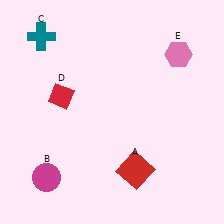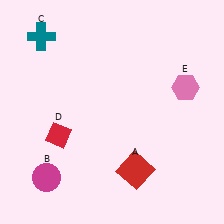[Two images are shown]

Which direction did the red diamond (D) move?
The red diamond (D) moved down.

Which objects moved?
The objects that moved are: the red diamond (D), the pink hexagon (E).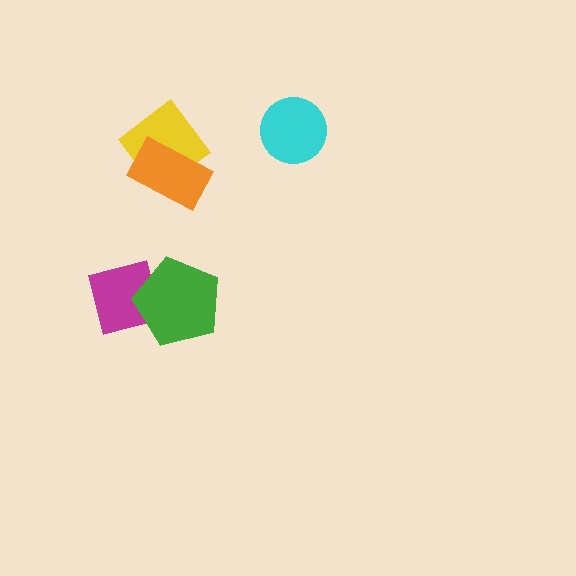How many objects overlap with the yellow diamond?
1 object overlaps with the yellow diamond.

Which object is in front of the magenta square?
The green pentagon is in front of the magenta square.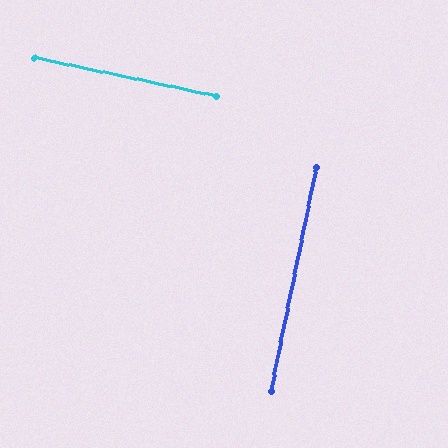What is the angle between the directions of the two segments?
Approximately 90 degrees.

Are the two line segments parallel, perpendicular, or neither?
Perpendicular — they meet at approximately 90°.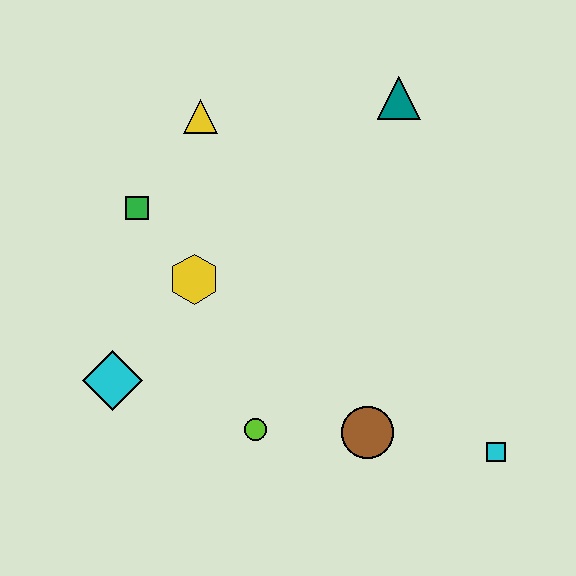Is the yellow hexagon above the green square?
No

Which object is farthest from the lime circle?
The teal triangle is farthest from the lime circle.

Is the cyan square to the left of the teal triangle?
No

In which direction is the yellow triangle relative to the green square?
The yellow triangle is above the green square.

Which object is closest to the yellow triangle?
The green square is closest to the yellow triangle.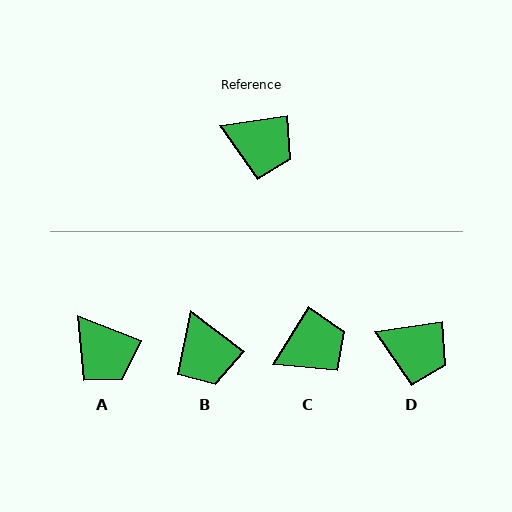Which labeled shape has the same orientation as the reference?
D.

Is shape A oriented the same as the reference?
No, it is off by about 29 degrees.